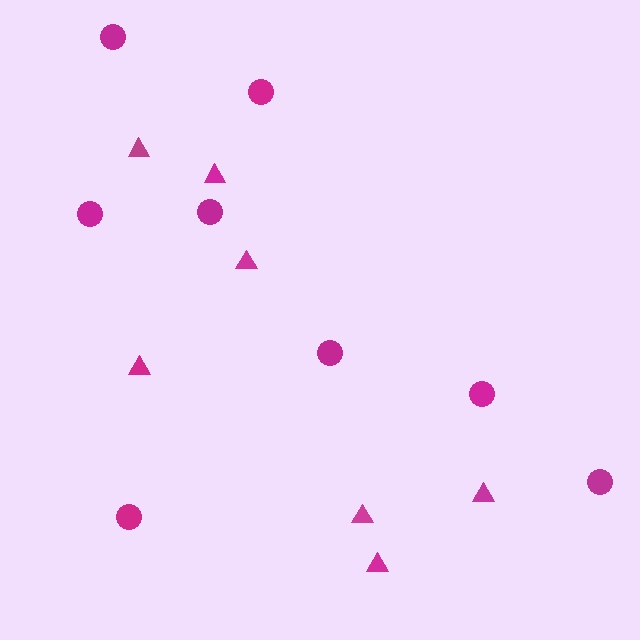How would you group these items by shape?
There are 2 groups: one group of circles (8) and one group of triangles (7).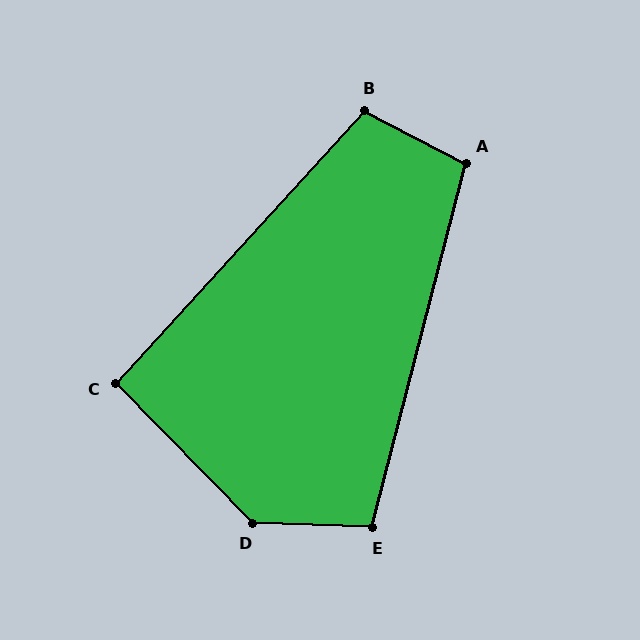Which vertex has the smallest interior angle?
C, at approximately 93 degrees.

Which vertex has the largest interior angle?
D, at approximately 137 degrees.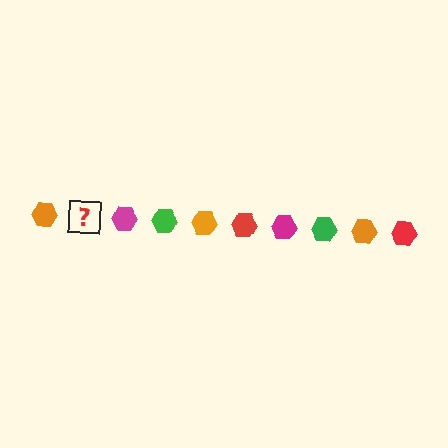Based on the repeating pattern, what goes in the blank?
The blank should be a red hexagon.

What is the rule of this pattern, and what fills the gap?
The rule is that the pattern cycles through orange, red, magenta, green hexagons. The gap should be filled with a red hexagon.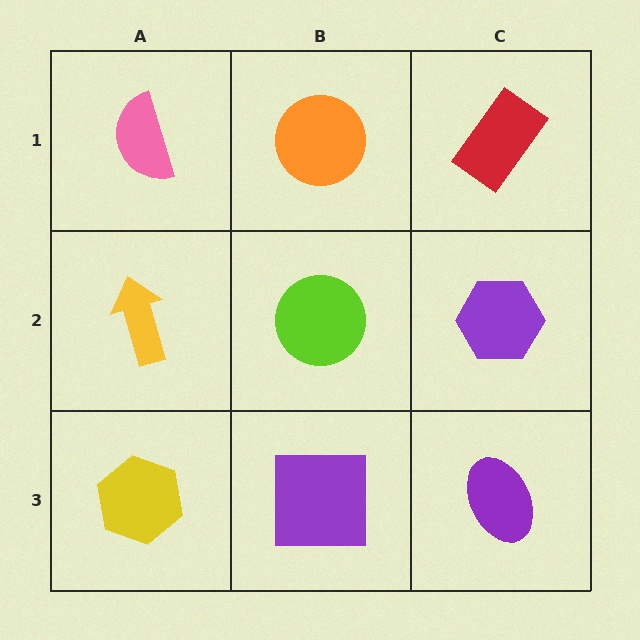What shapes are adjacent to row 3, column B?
A lime circle (row 2, column B), a yellow hexagon (row 3, column A), a purple ellipse (row 3, column C).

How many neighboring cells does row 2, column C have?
3.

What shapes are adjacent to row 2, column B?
An orange circle (row 1, column B), a purple square (row 3, column B), a yellow arrow (row 2, column A), a purple hexagon (row 2, column C).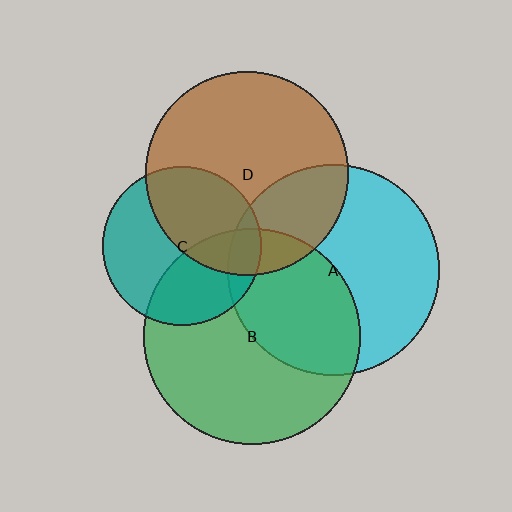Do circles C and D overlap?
Yes.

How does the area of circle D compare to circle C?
Approximately 1.7 times.